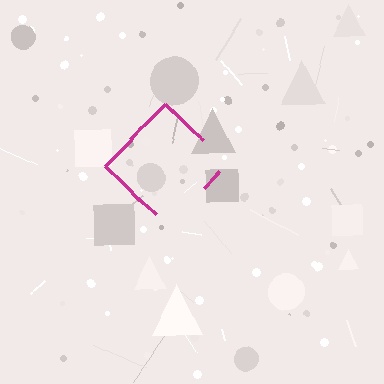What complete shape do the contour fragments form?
The contour fragments form a diamond.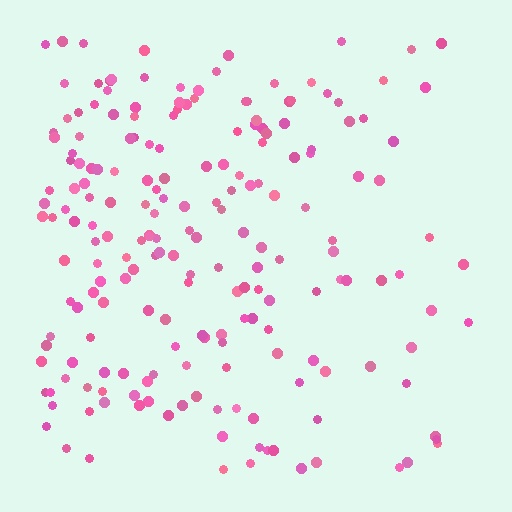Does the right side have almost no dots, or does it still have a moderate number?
Still a moderate number, just noticeably fewer than the left.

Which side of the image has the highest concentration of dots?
The left.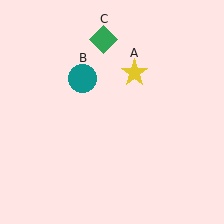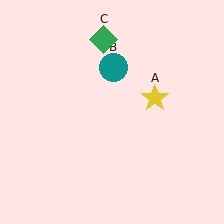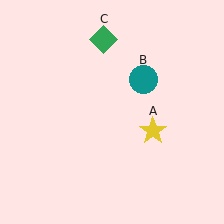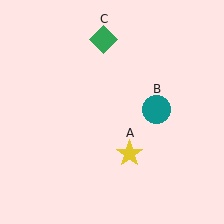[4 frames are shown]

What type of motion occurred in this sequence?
The yellow star (object A), teal circle (object B) rotated clockwise around the center of the scene.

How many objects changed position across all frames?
2 objects changed position: yellow star (object A), teal circle (object B).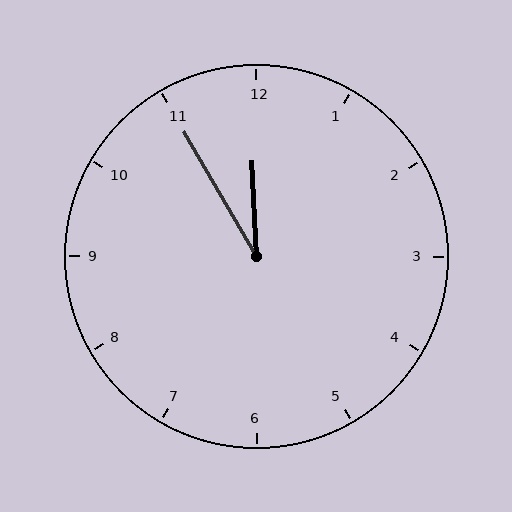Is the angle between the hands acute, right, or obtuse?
It is acute.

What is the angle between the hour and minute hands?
Approximately 28 degrees.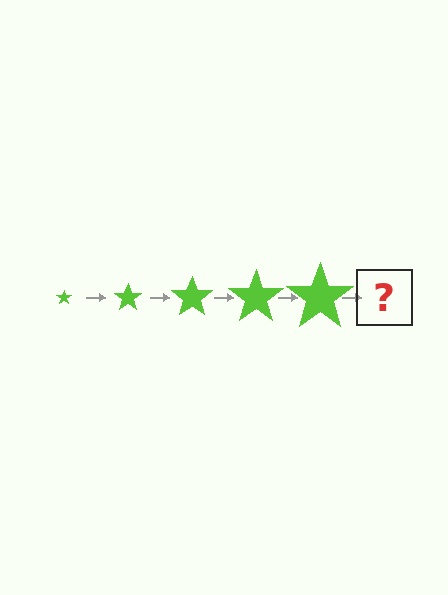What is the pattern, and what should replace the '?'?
The pattern is that the star gets progressively larger each step. The '?' should be a lime star, larger than the previous one.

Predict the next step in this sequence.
The next step is a lime star, larger than the previous one.